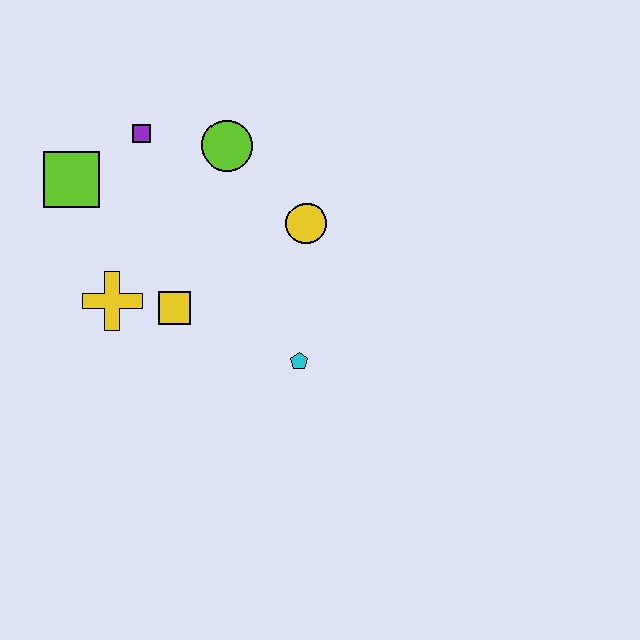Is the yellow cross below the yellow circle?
Yes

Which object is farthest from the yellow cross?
The yellow circle is farthest from the yellow cross.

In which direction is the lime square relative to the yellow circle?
The lime square is to the left of the yellow circle.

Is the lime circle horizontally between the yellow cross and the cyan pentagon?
Yes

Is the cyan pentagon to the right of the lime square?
Yes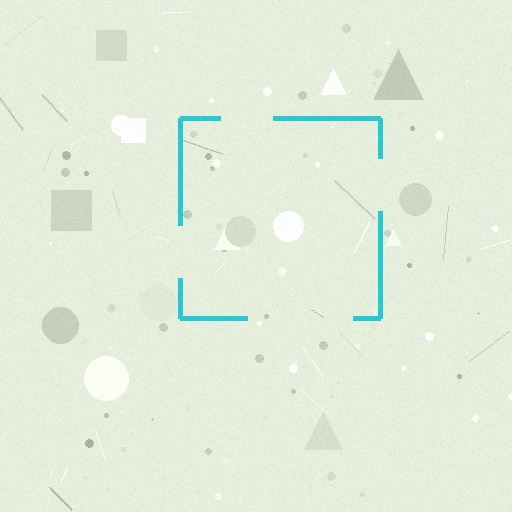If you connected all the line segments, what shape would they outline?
They would outline a square.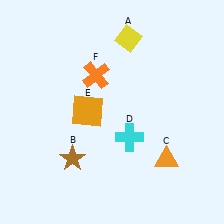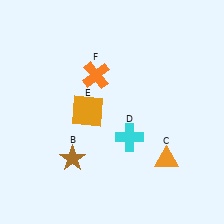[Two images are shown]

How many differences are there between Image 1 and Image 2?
There is 1 difference between the two images.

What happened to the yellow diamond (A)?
The yellow diamond (A) was removed in Image 2. It was in the top-right area of Image 1.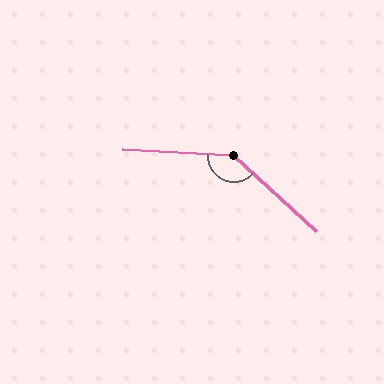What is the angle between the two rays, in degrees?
Approximately 141 degrees.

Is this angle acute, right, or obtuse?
It is obtuse.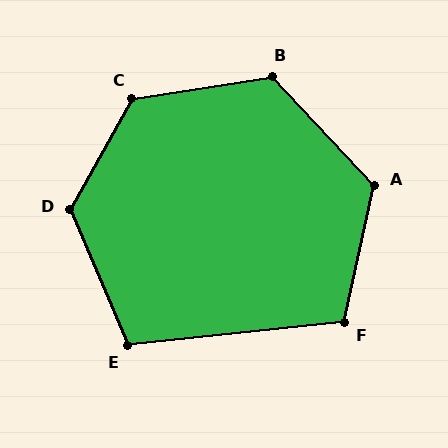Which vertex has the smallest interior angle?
E, at approximately 107 degrees.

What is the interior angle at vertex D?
Approximately 127 degrees (obtuse).